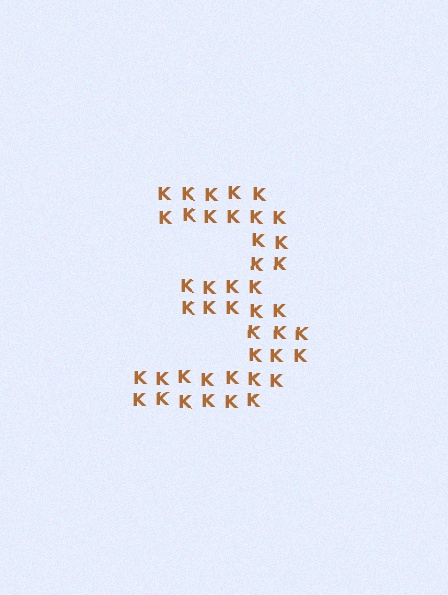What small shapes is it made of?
It is made of small letter K's.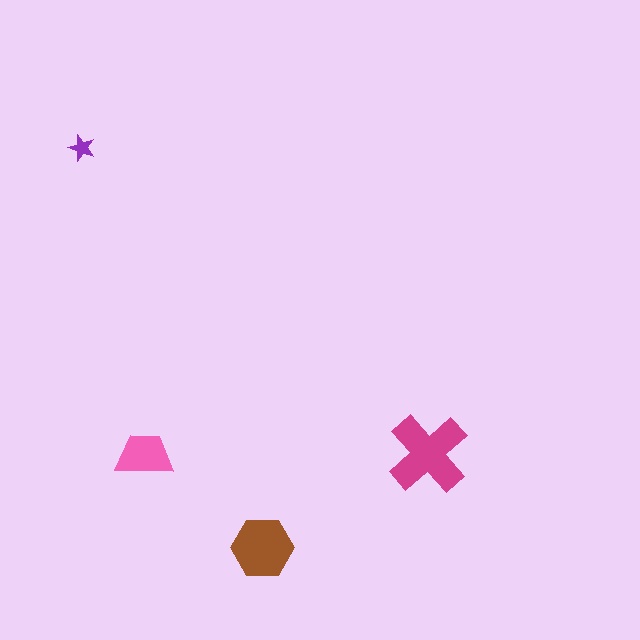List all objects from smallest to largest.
The purple star, the pink trapezoid, the brown hexagon, the magenta cross.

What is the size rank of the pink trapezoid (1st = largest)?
3rd.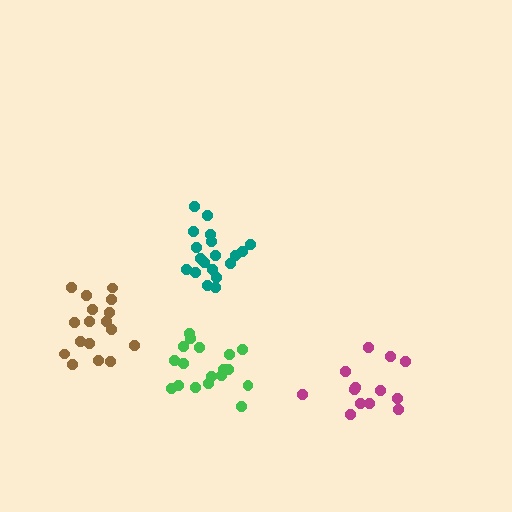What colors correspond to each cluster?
The clusters are colored: green, teal, magenta, brown.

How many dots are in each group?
Group 1: 18 dots, Group 2: 19 dots, Group 3: 13 dots, Group 4: 17 dots (67 total).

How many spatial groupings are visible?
There are 4 spatial groupings.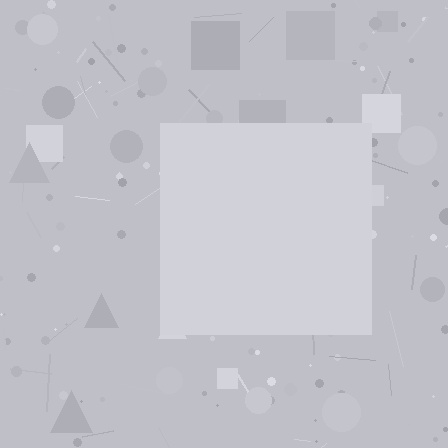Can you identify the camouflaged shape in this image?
The camouflaged shape is a square.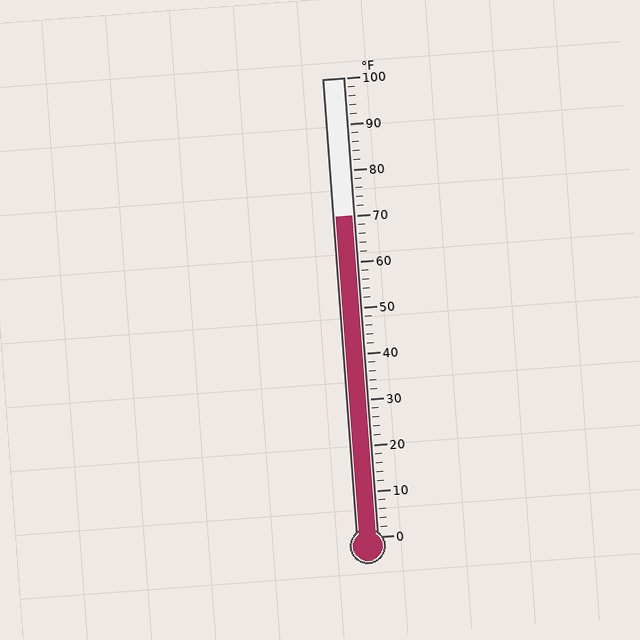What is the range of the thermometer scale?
The thermometer scale ranges from 0°F to 100°F.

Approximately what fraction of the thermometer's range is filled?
The thermometer is filled to approximately 70% of its range.